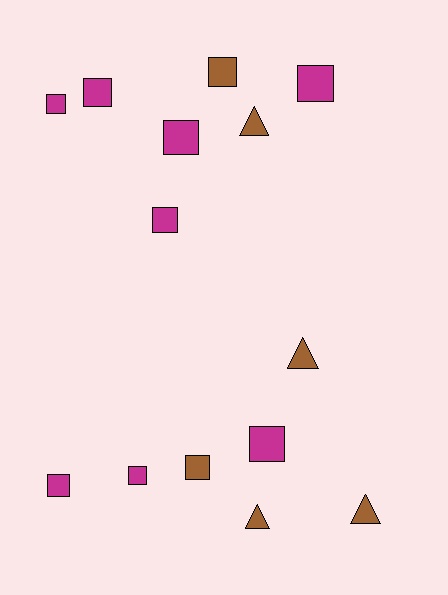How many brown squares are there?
There are 2 brown squares.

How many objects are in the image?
There are 14 objects.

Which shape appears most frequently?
Square, with 10 objects.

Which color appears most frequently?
Magenta, with 8 objects.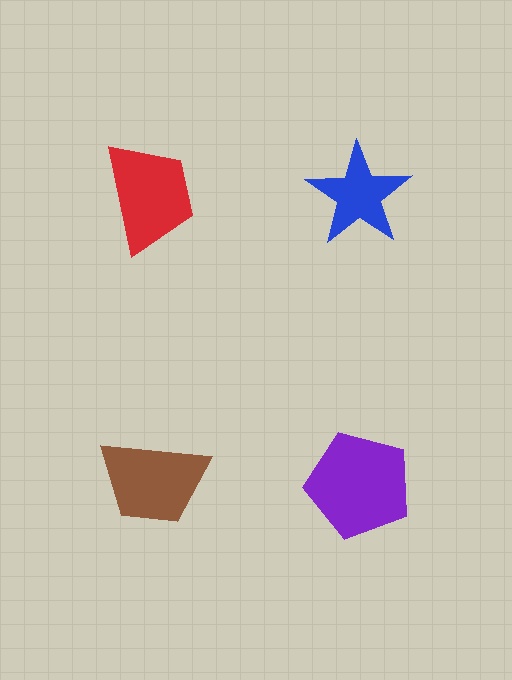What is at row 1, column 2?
A blue star.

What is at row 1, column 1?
A red trapezoid.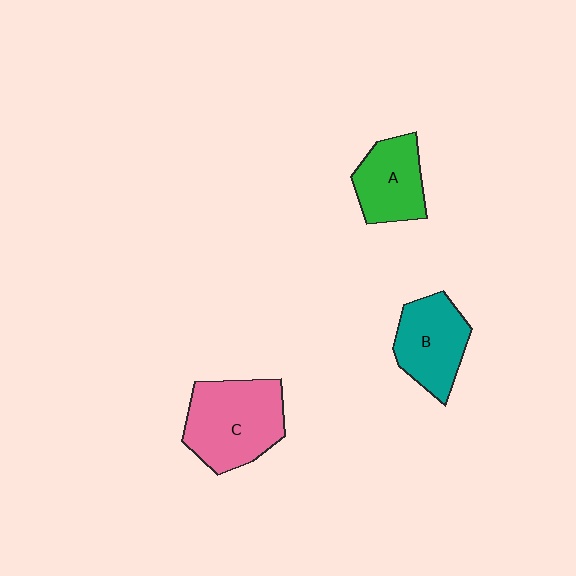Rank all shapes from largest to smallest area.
From largest to smallest: C (pink), B (teal), A (green).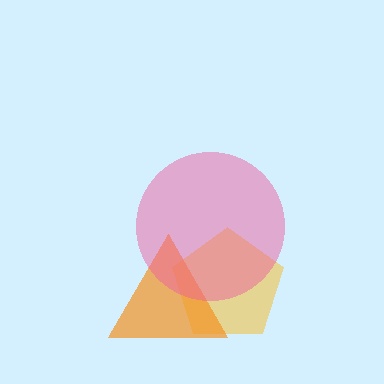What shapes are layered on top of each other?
The layered shapes are: a yellow pentagon, an orange triangle, a pink circle.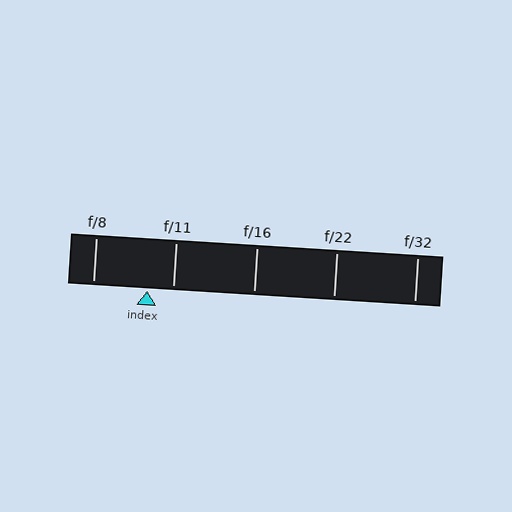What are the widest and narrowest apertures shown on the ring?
The widest aperture shown is f/8 and the narrowest is f/32.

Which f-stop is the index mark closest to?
The index mark is closest to f/11.